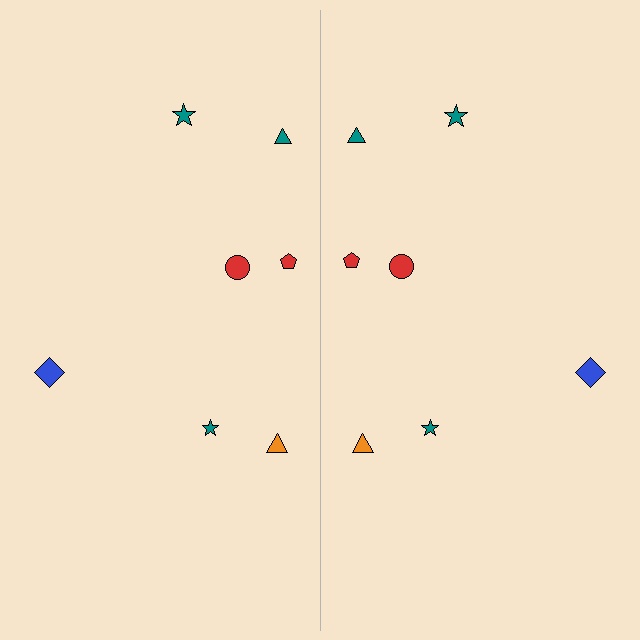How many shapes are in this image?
There are 14 shapes in this image.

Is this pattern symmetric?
Yes, this pattern has bilateral (reflection) symmetry.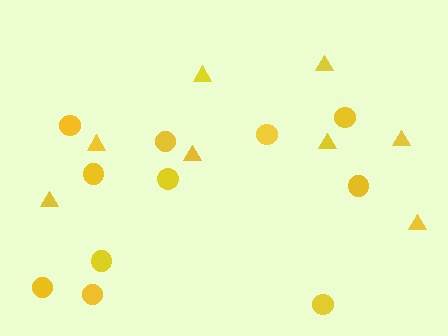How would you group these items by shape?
There are 2 groups: one group of circles (11) and one group of triangles (8).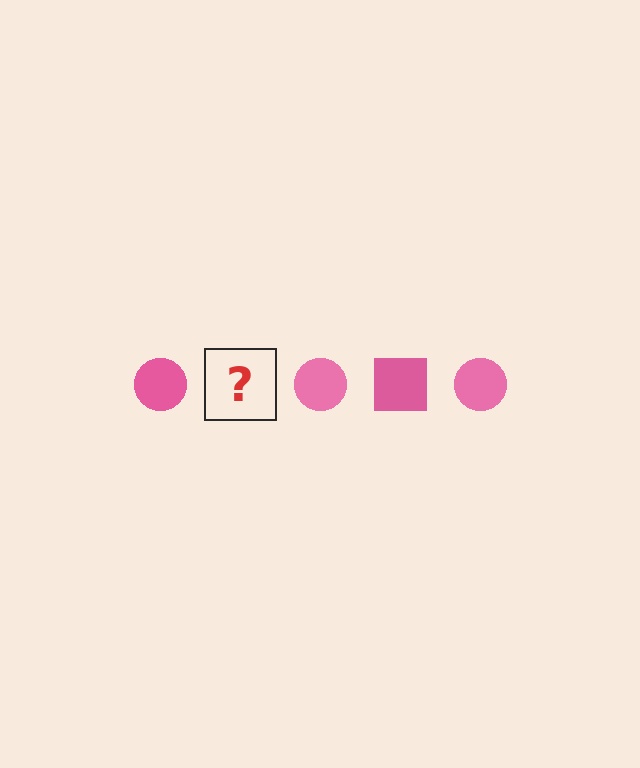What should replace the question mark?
The question mark should be replaced with a pink square.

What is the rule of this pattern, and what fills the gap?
The rule is that the pattern cycles through circle, square shapes in pink. The gap should be filled with a pink square.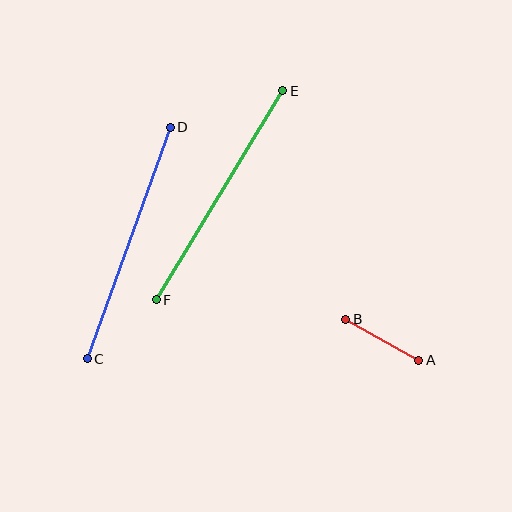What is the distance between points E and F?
The distance is approximately 244 pixels.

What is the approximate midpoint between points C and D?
The midpoint is at approximately (129, 243) pixels.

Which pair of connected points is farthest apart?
Points C and D are farthest apart.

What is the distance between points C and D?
The distance is approximately 246 pixels.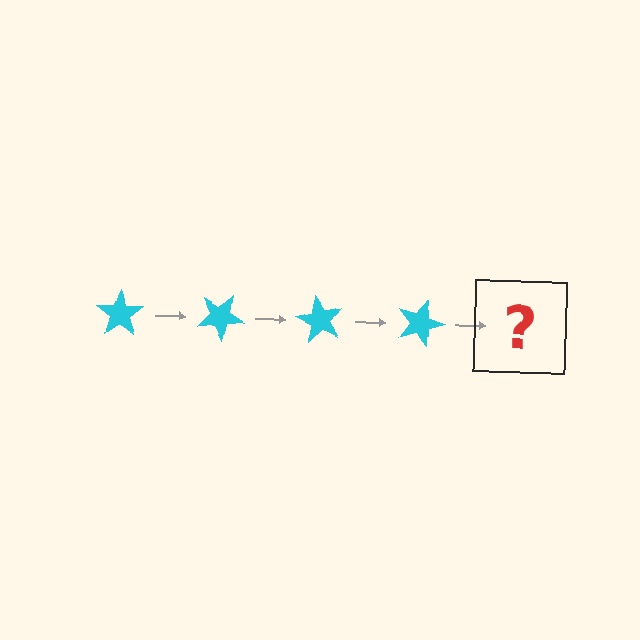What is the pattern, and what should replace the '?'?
The pattern is that the star rotates 30 degrees each step. The '?' should be a cyan star rotated 120 degrees.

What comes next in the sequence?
The next element should be a cyan star rotated 120 degrees.